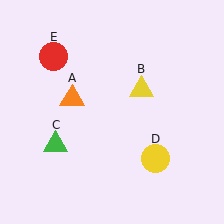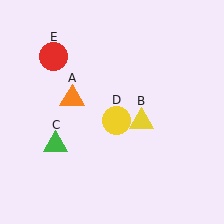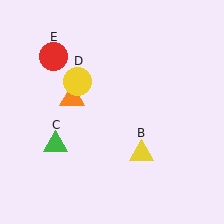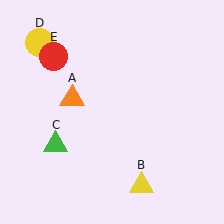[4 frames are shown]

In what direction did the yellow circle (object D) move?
The yellow circle (object D) moved up and to the left.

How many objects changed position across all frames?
2 objects changed position: yellow triangle (object B), yellow circle (object D).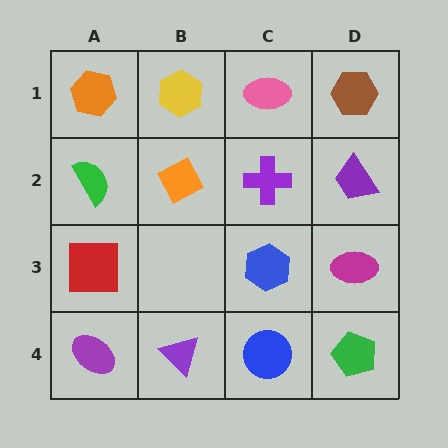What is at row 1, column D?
A brown hexagon.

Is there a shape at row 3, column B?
No, that cell is empty.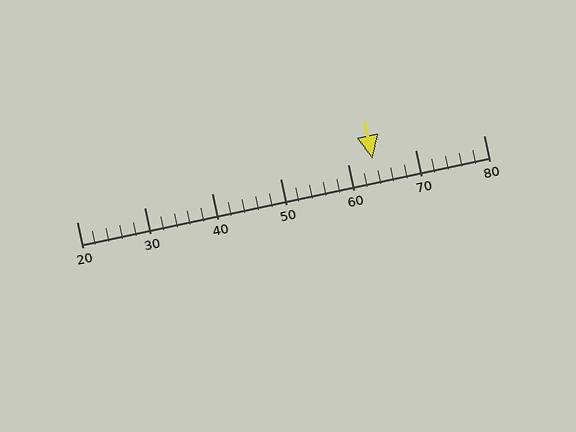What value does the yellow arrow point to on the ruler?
The yellow arrow points to approximately 64.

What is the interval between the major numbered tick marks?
The major tick marks are spaced 10 units apart.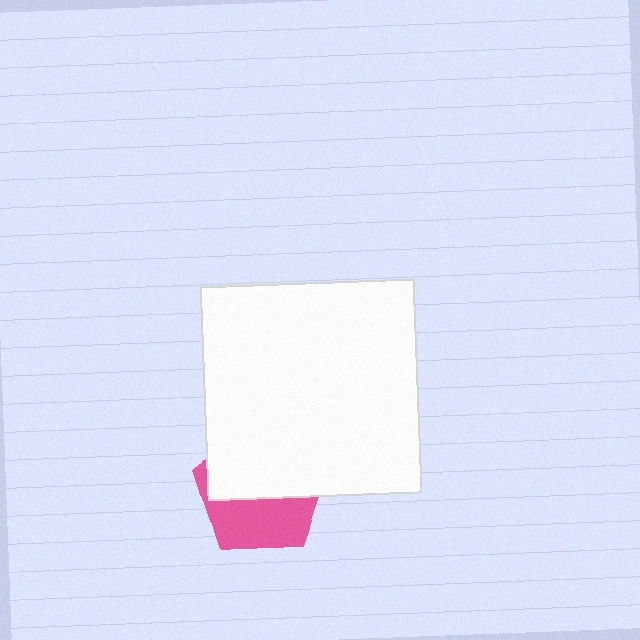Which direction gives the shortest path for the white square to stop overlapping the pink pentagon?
Moving up gives the shortest separation.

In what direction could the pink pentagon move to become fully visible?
The pink pentagon could move down. That would shift it out from behind the white square entirely.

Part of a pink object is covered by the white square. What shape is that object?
It is a pentagon.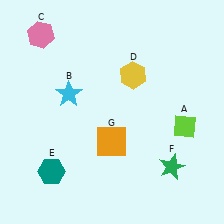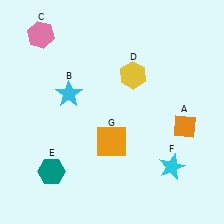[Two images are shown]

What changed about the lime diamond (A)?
In Image 1, A is lime. In Image 2, it changed to orange.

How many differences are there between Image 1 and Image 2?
There are 2 differences between the two images.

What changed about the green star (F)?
In Image 1, F is green. In Image 2, it changed to cyan.